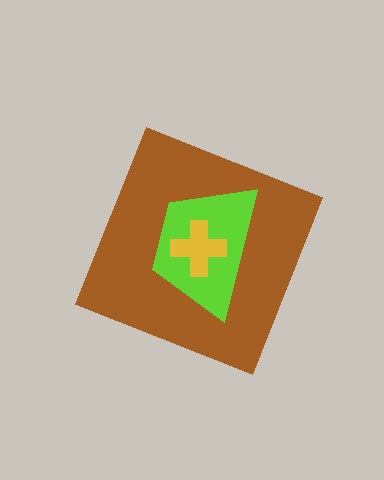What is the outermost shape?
The brown diamond.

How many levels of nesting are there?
3.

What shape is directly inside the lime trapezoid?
The yellow cross.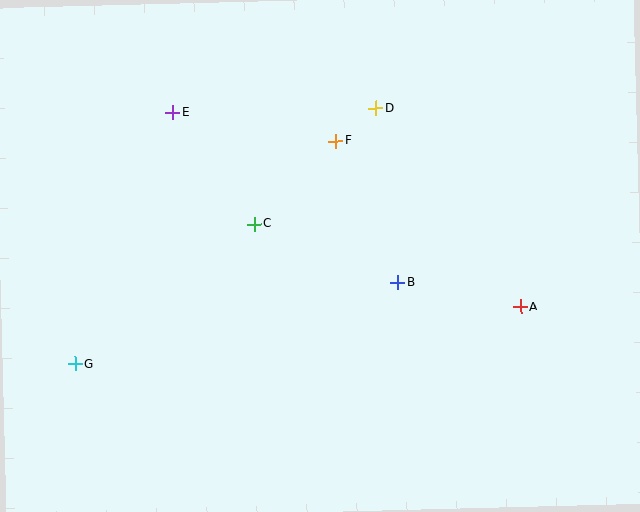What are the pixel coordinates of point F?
Point F is at (336, 141).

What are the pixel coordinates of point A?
Point A is at (521, 307).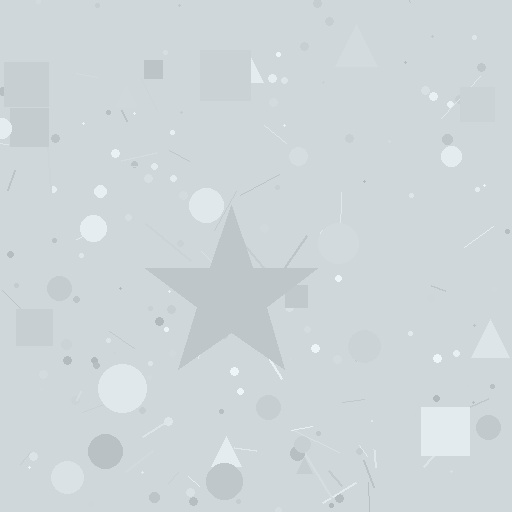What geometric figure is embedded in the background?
A star is embedded in the background.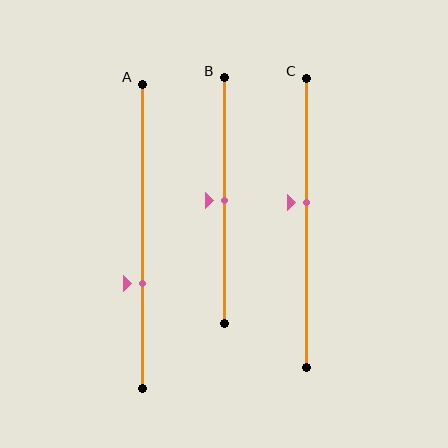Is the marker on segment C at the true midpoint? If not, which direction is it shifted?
No, the marker on segment C is shifted upward by about 7% of the segment length.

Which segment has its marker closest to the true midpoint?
Segment B has its marker closest to the true midpoint.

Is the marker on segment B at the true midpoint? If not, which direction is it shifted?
Yes, the marker on segment B is at the true midpoint.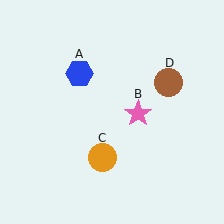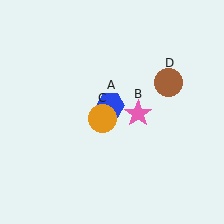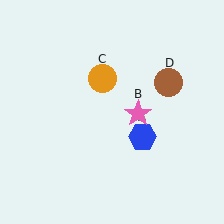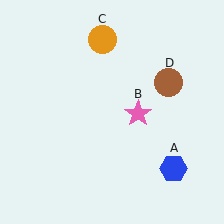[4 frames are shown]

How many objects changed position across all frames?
2 objects changed position: blue hexagon (object A), orange circle (object C).